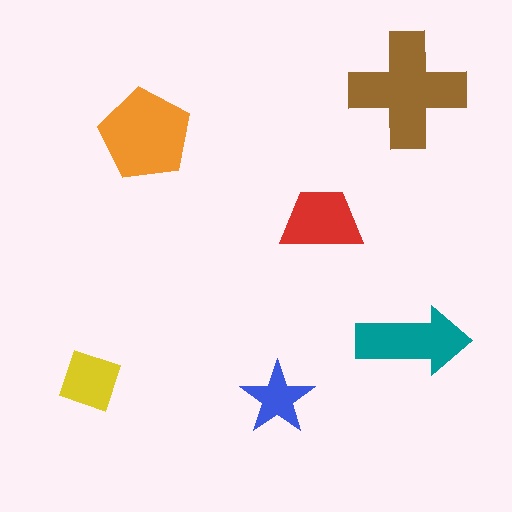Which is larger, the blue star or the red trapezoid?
The red trapezoid.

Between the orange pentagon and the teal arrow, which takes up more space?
The orange pentagon.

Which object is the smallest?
The blue star.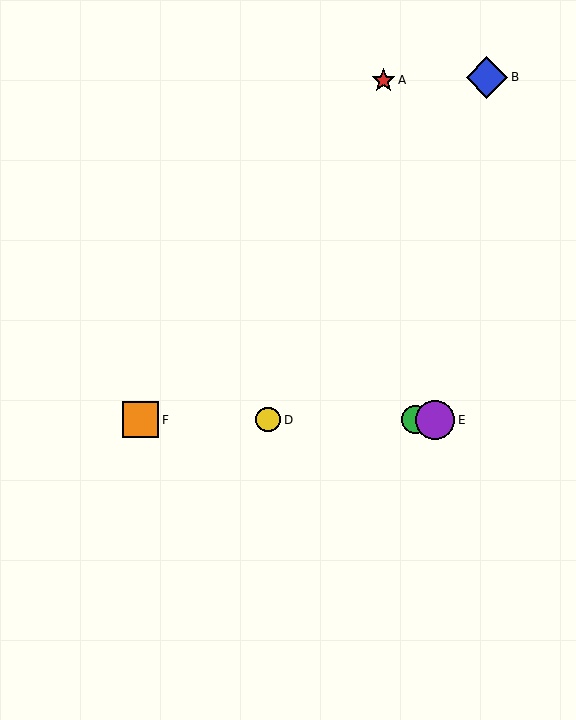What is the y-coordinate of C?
Object C is at y≈420.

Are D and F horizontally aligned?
Yes, both are at y≈420.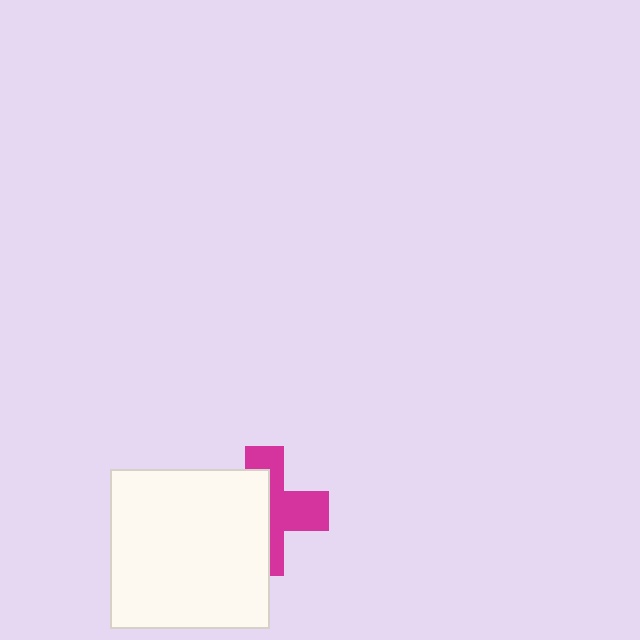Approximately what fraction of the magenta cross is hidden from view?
Roughly 51% of the magenta cross is hidden behind the white square.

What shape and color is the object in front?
The object in front is a white square.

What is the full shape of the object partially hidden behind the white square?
The partially hidden object is a magenta cross.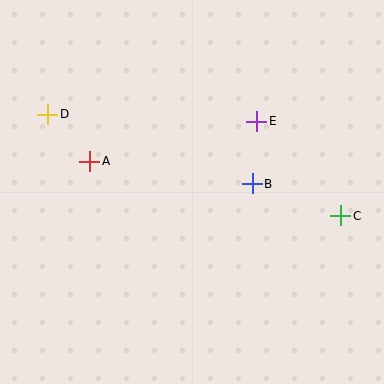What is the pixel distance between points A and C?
The distance between A and C is 257 pixels.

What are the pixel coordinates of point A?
Point A is at (90, 161).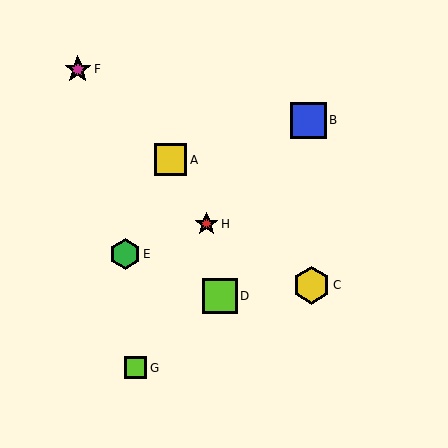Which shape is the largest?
The yellow hexagon (labeled C) is the largest.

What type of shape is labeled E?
Shape E is a green hexagon.